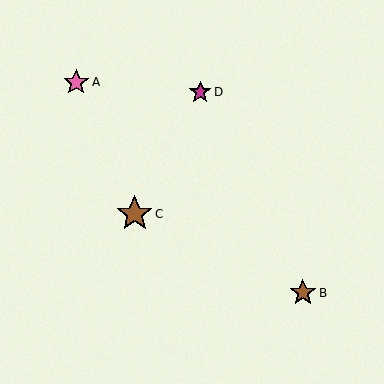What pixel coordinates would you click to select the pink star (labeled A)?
Click at (76, 82) to select the pink star A.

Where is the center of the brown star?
The center of the brown star is at (135, 214).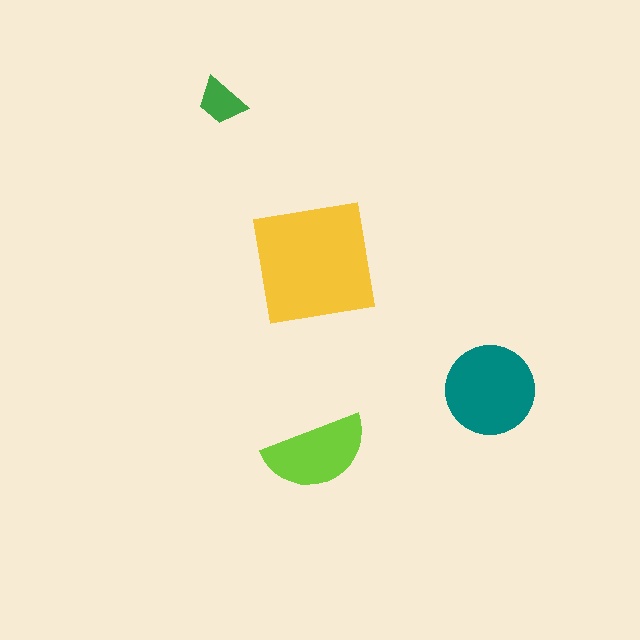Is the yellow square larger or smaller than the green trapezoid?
Larger.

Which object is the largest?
The yellow square.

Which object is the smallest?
The green trapezoid.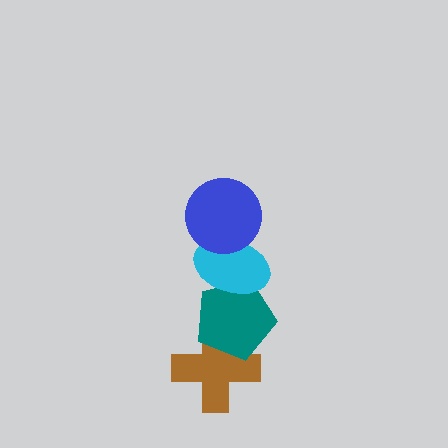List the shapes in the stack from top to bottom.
From top to bottom: the blue circle, the cyan ellipse, the teal pentagon, the brown cross.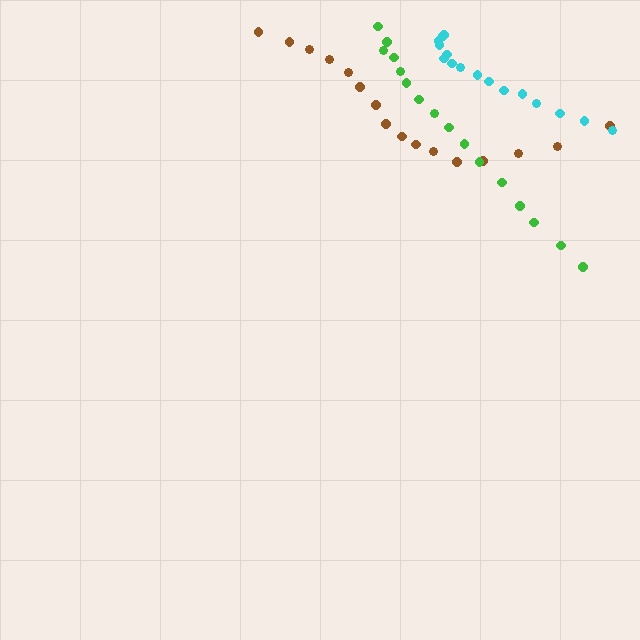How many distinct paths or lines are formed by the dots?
There are 3 distinct paths.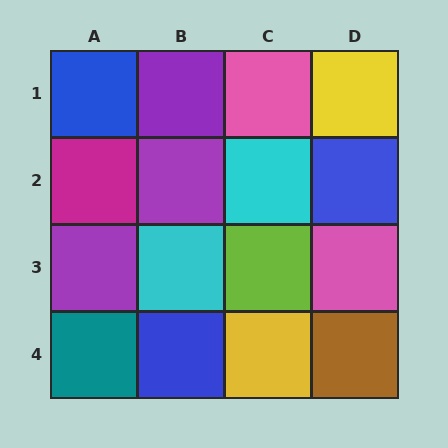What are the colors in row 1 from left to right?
Blue, purple, pink, yellow.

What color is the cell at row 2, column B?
Purple.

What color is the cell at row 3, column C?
Lime.